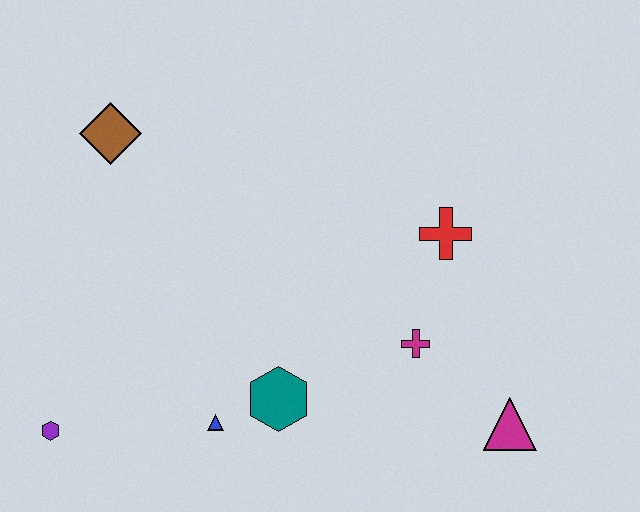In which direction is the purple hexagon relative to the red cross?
The purple hexagon is to the left of the red cross.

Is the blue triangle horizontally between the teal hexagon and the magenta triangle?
No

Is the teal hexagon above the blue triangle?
Yes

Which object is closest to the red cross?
The magenta cross is closest to the red cross.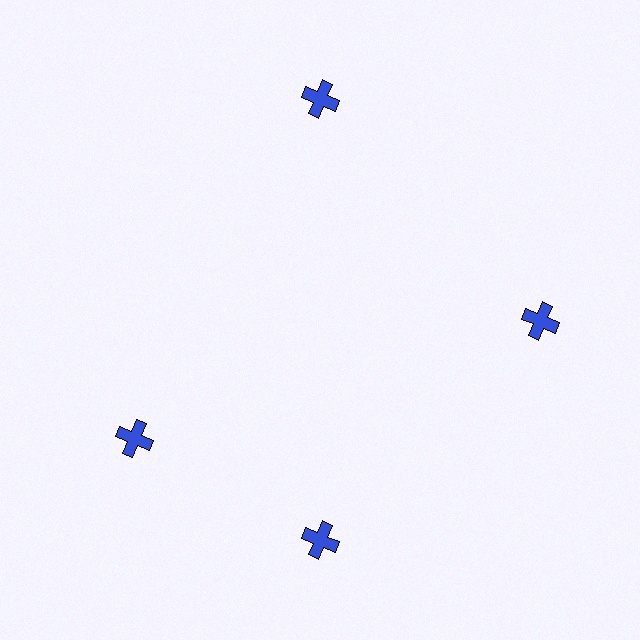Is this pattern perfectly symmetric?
No. The 4 blue crosses are arranged in a ring, but one element near the 9 o'clock position is rotated out of alignment along the ring, breaking the 4-fold rotational symmetry.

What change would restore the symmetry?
The symmetry would be restored by rotating it back into even spacing with its neighbors so that all 4 crosses sit at equal angles and equal distance from the center.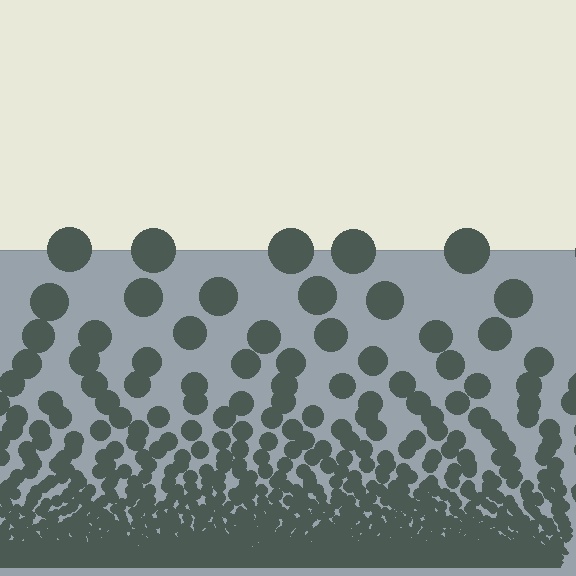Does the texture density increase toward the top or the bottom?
Density increases toward the bottom.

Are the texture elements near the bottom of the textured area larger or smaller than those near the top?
Smaller. The gradient is inverted — elements near the bottom are smaller and denser.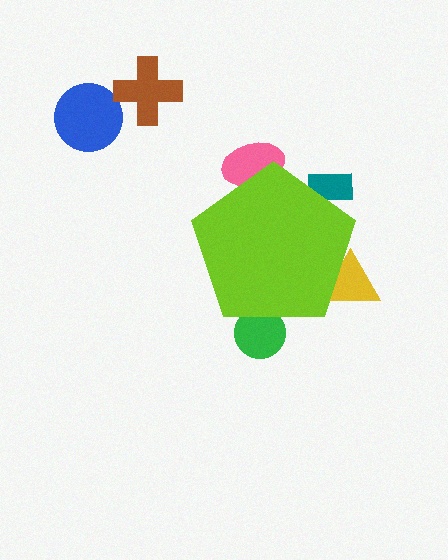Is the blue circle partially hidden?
No, the blue circle is fully visible.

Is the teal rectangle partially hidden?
Yes, the teal rectangle is partially hidden behind the lime pentagon.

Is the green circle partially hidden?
Yes, the green circle is partially hidden behind the lime pentagon.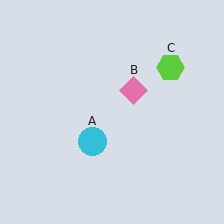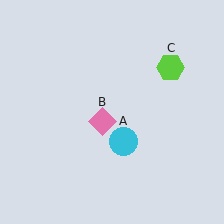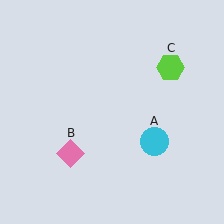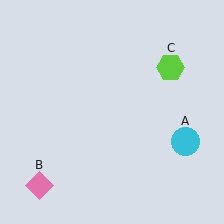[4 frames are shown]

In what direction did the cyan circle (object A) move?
The cyan circle (object A) moved right.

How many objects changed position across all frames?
2 objects changed position: cyan circle (object A), pink diamond (object B).